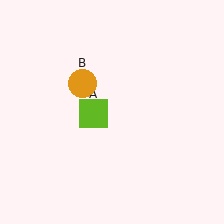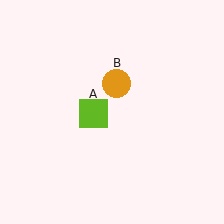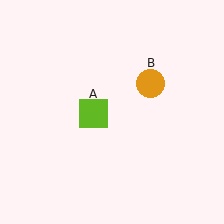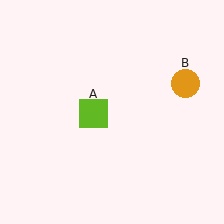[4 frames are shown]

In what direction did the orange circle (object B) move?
The orange circle (object B) moved right.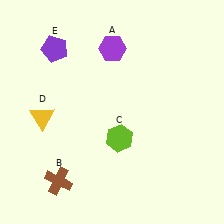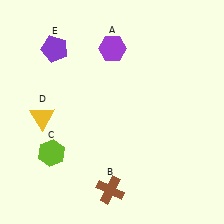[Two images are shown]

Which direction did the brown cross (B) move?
The brown cross (B) moved right.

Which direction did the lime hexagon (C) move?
The lime hexagon (C) moved left.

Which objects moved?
The objects that moved are: the brown cross (B), the lime hexagon (C).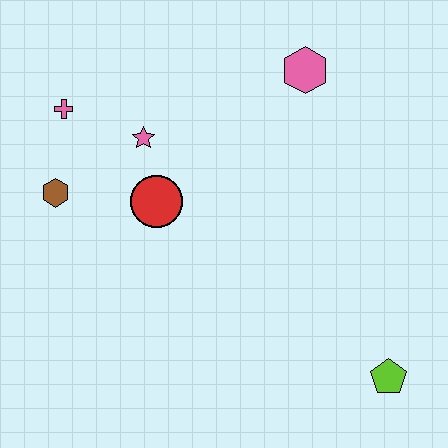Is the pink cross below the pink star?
No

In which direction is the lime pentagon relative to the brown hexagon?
The lime pentagon is to the right of the brown hexagon.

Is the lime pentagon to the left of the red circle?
No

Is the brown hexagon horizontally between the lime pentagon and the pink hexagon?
No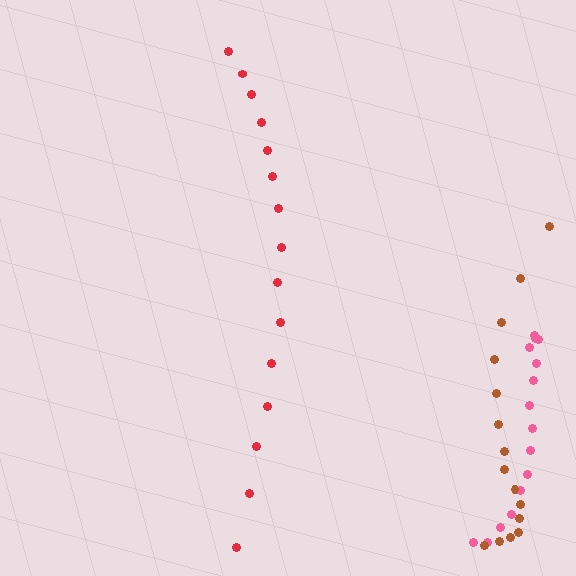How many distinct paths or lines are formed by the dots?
There are 3 distinct paths.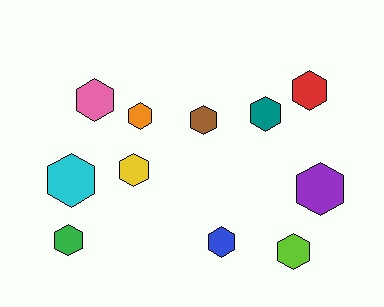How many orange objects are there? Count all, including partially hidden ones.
There is 1 orange object.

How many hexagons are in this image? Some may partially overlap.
There are 11 hexagons.